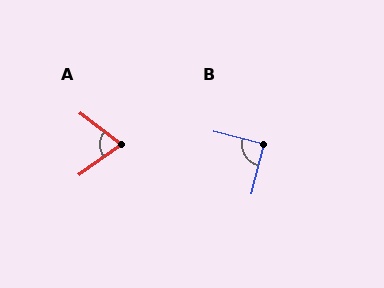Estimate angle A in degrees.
Approximately 72 degrees.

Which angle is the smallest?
A, at approximately 72 degrees.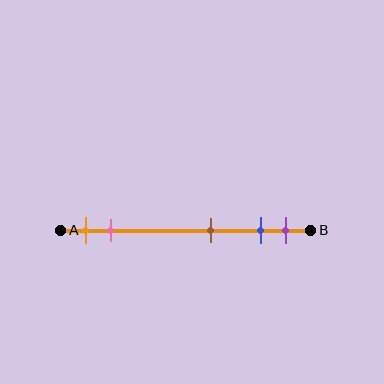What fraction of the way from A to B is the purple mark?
The purple mark is approximately 90% (0.9) of the way from A to B.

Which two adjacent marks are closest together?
The blue and purple marks are the closest adjacent pair.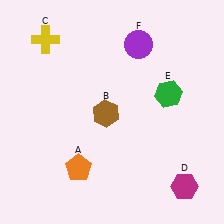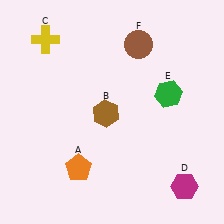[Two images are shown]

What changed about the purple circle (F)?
In Image 1, F is purple. In Image 2, it changed to brown.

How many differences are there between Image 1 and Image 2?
There is 1 difference between the two images.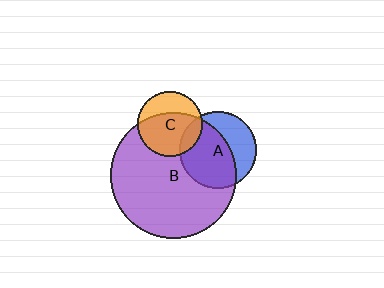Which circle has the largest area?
Circle B (purple).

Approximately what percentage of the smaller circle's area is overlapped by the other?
Approximately 15%.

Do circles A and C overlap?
Yes.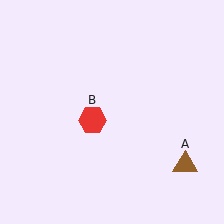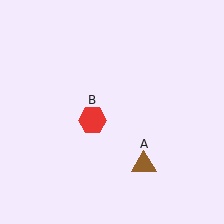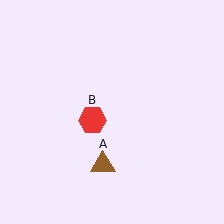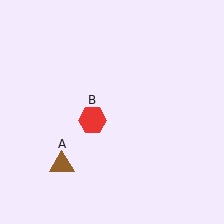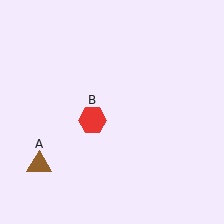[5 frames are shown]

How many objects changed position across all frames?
1 object changed position: brown triangle (object A).